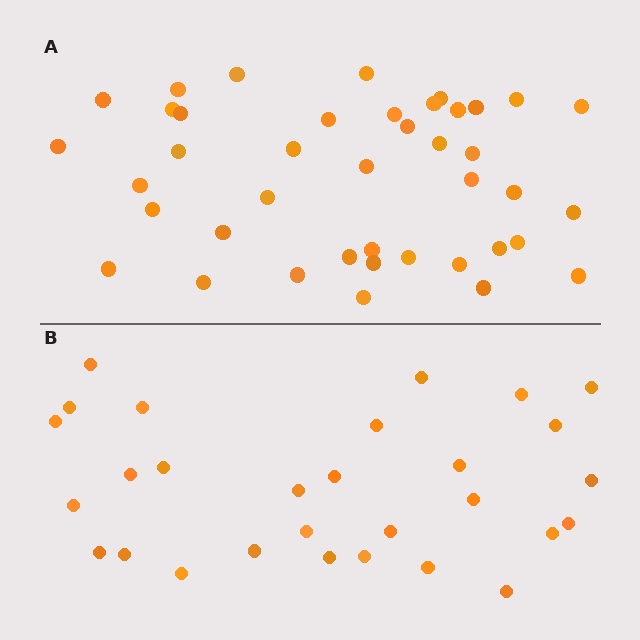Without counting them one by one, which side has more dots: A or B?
Region A (the top region) has more dots.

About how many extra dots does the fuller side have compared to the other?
Region A has roughly 12 or so more dots than region B.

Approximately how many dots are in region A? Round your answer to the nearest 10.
About 40 dots. (The exact count is 41, which rounds to 40.)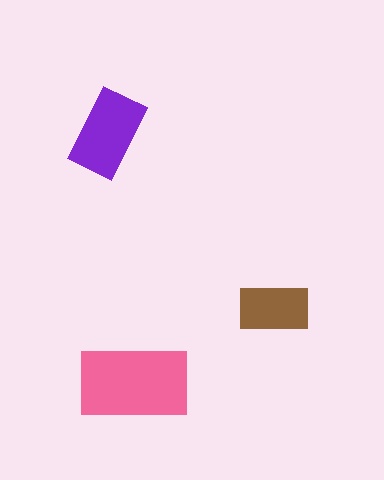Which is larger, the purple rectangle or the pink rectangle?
The pink one.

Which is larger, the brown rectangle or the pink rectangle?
The pink one.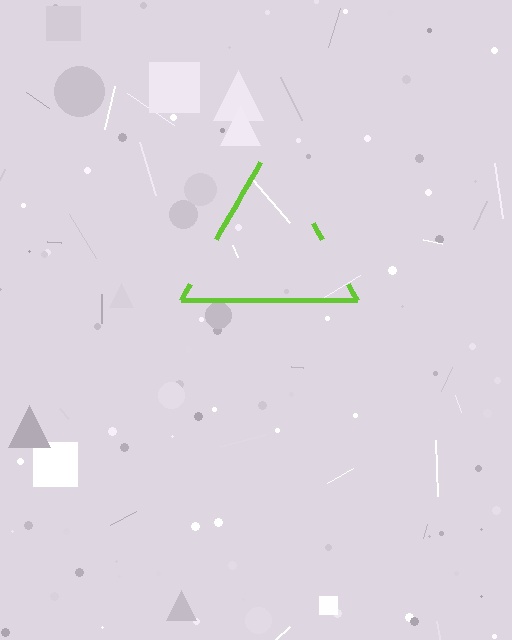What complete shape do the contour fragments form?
The contour fragments form a triangle.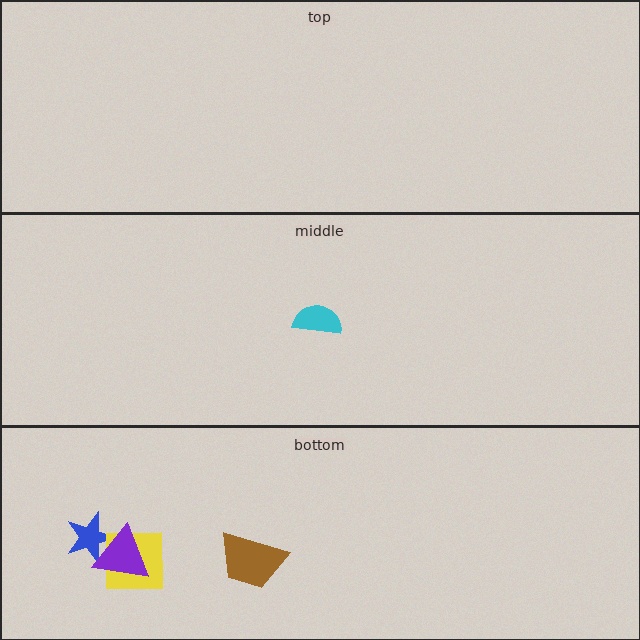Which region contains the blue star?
The bottom region.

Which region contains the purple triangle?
The bottom region.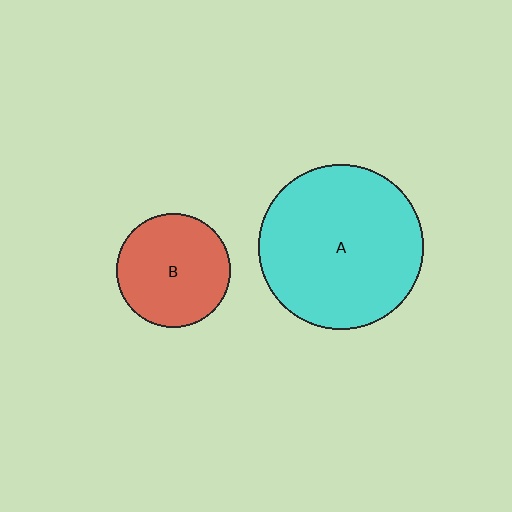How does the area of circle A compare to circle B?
Approximately 2.1 times.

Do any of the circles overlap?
No, none of the circles overlap.